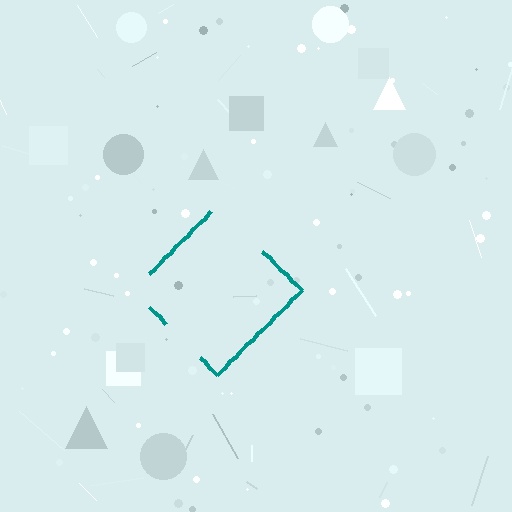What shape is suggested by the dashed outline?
The dashed outline suggests a diamond.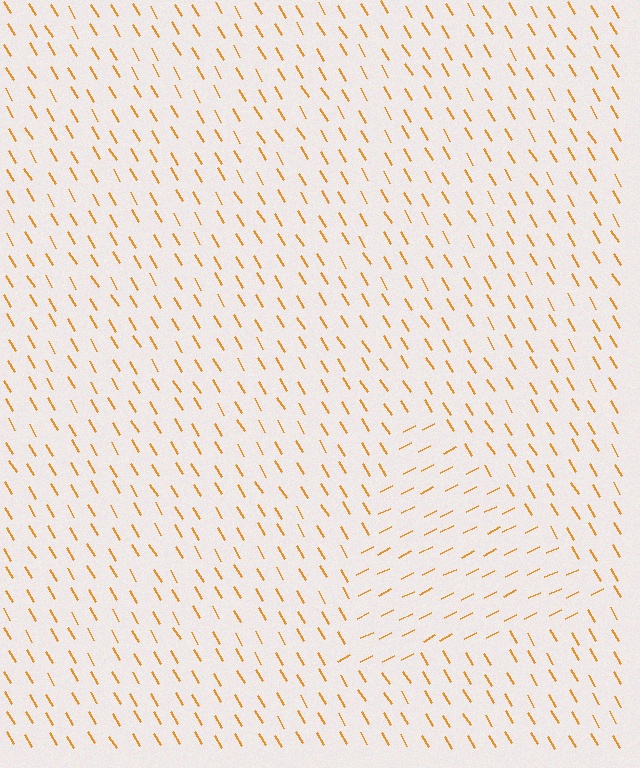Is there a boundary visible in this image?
Yes, there is a texture boundary formed by a change in line orientation.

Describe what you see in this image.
The image is filled with small orange line segments. A triangle region in the image has lines oriented differently from the surrounding lines, creating a visible texture boundary.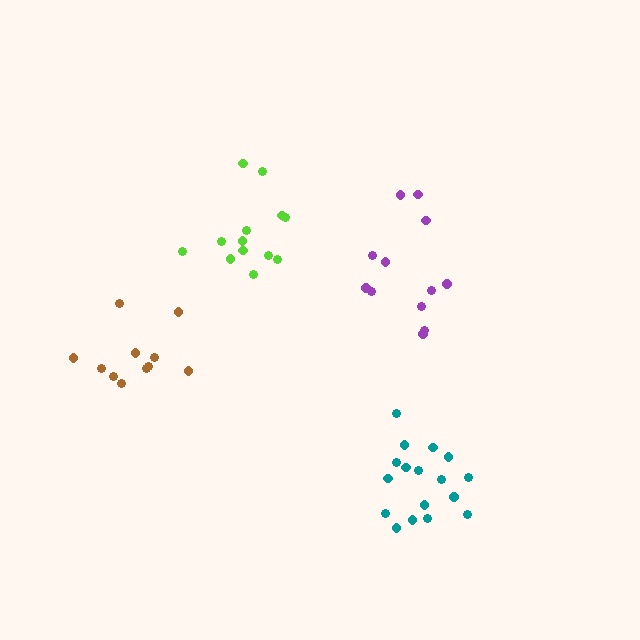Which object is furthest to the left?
The brown cluster is leftmost.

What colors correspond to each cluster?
The clusters are colored: lime, brown, purple, teal.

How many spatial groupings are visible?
There are 4 spatial groupings.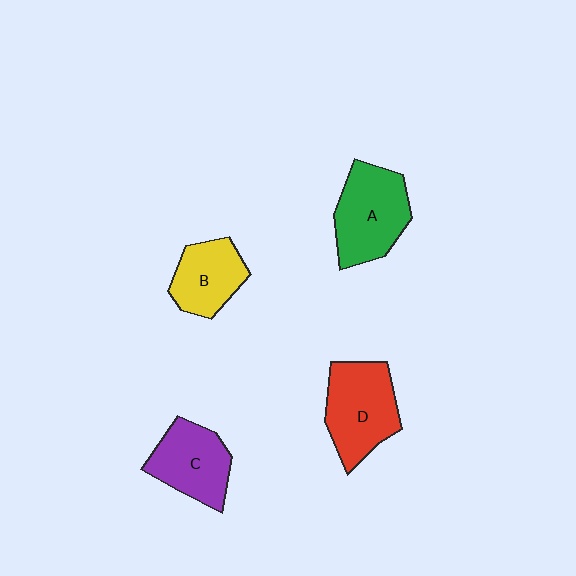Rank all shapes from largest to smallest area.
From largest to smallest: D (red), A (green), C (purple), B (yellow).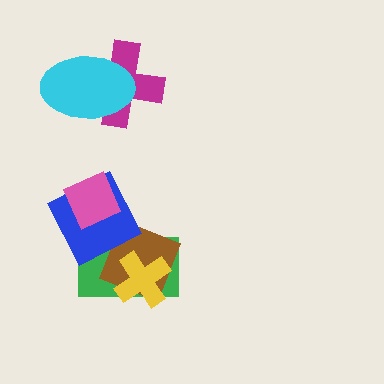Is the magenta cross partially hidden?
Yes, it is partially covered by another shape.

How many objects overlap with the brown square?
3 objects overlap with the brown square.